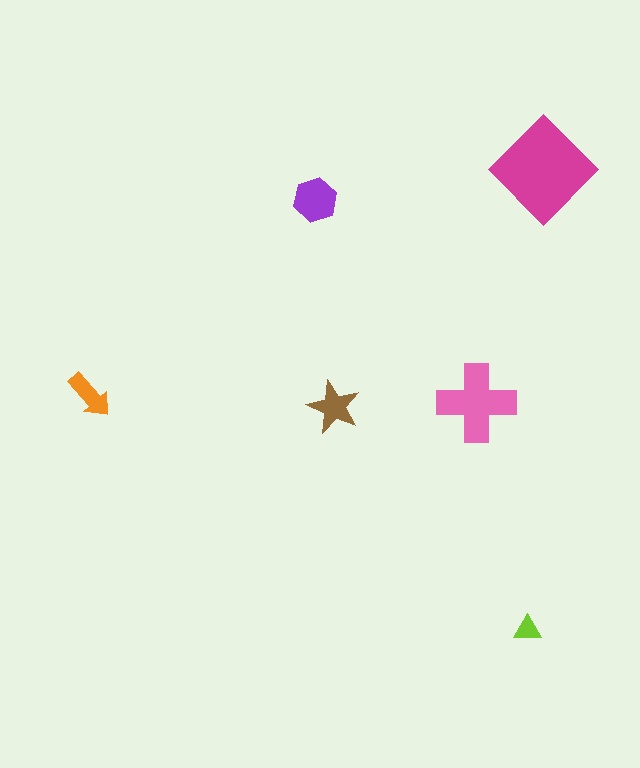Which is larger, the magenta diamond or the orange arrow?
The magenta diamond.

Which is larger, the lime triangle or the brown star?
The brown star.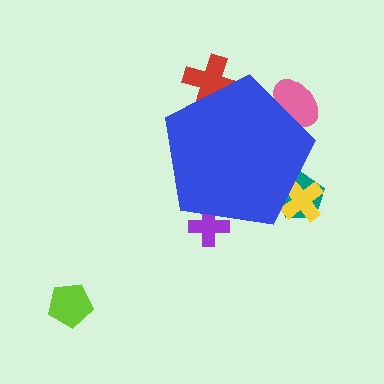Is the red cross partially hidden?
Yes, the red cross is partially hidden behind the blue pentagon.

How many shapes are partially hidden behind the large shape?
5 shapes are partially hidden.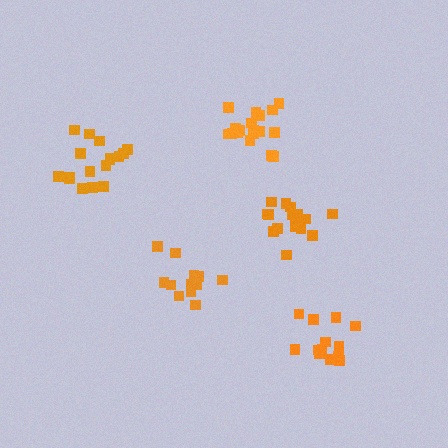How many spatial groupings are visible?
There are 5 spatial groupings.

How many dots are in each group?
Group 1: 12 dots, Group 2: 16 dots, Group 3: 17 dots, Group 4: 18 dots, Group 5: 13 dots (76 total).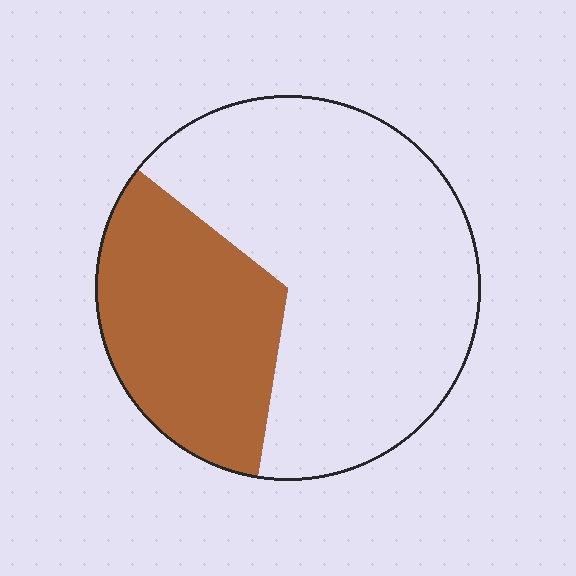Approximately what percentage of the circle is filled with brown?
Approximately 35%.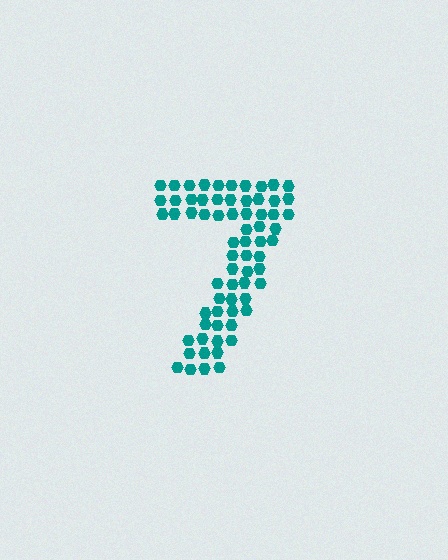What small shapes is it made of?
It is made of small hexagons.